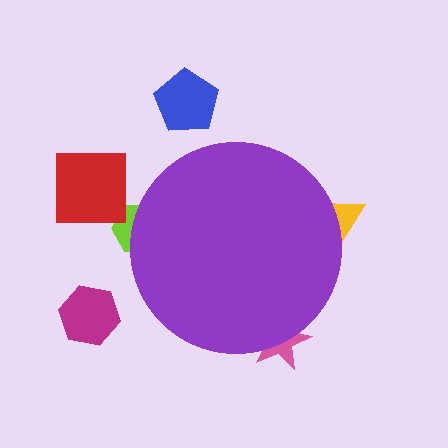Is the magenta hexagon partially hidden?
No, the magenta hexagon is fully visible.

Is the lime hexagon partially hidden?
Yes, the lime hexagon is partially hidden behind the purple circle.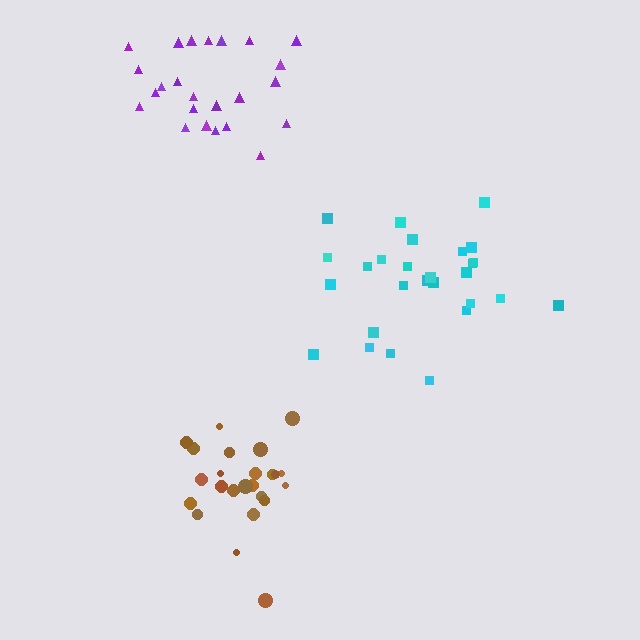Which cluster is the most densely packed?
Brown.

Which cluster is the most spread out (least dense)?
Cyan.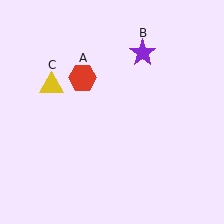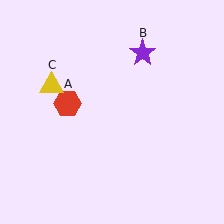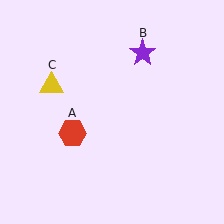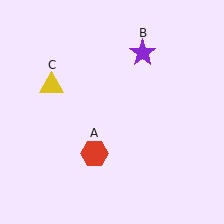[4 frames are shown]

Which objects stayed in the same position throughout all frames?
Purple star (object B) and yellow triangle (object C) remained stationary.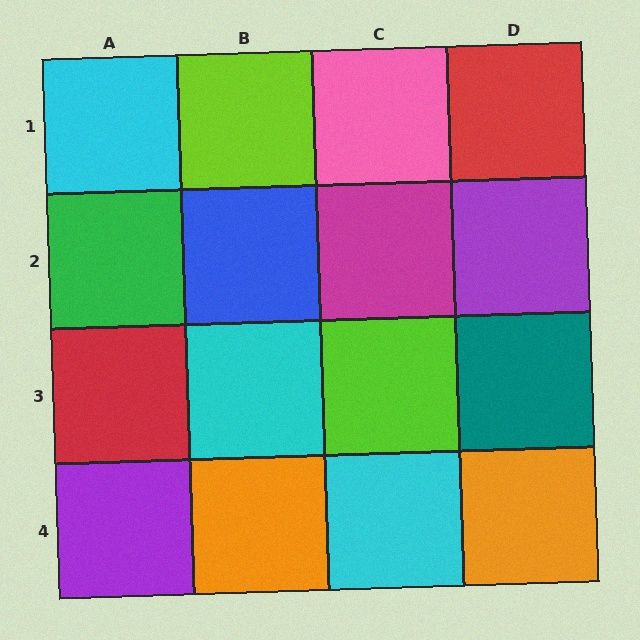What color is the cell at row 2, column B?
Blue.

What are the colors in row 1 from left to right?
Cyan, lime, pink, red.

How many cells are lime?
2 cells are lime.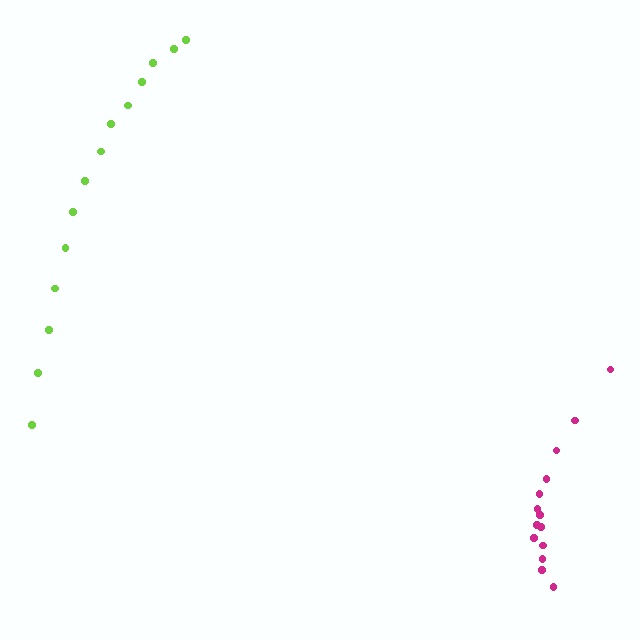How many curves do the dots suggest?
There are 2 distinct paths.